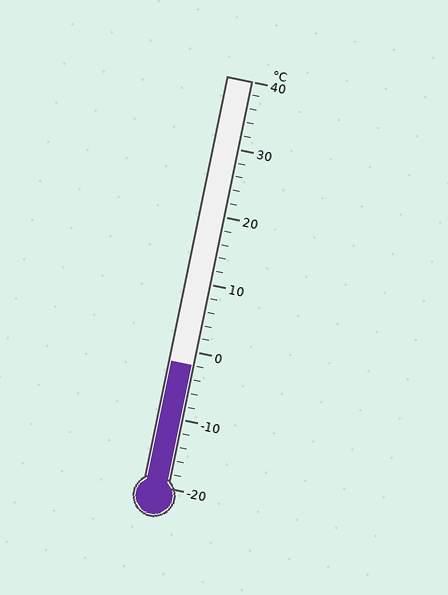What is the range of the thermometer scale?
The thermometer scale ranges from -20°C to 40°C.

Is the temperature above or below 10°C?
The temperature is below 10°C.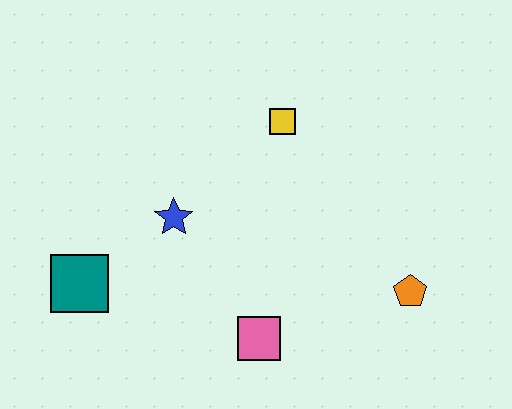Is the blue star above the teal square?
Yes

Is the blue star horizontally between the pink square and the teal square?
Yes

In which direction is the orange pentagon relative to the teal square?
The orange pentagon is to the right of the teal square.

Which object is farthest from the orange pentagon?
The teal square is farthest from the orange pentagon.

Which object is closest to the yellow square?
The blue star is closest to the yellow square.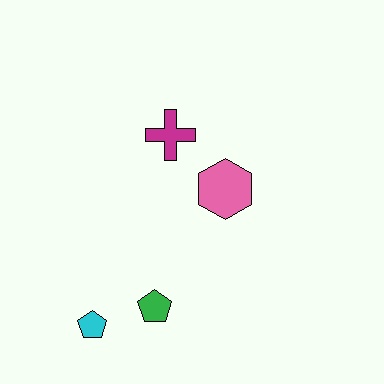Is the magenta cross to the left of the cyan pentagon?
No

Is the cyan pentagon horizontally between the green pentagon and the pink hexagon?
No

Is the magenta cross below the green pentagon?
No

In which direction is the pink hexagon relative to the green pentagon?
The pink hexagon is above the green pentagon.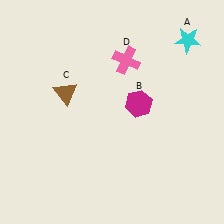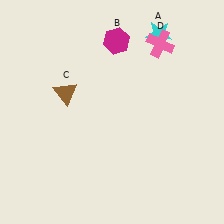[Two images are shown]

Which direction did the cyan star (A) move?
The cyan star (A) moved left.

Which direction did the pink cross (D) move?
The pink cross (D) moved right.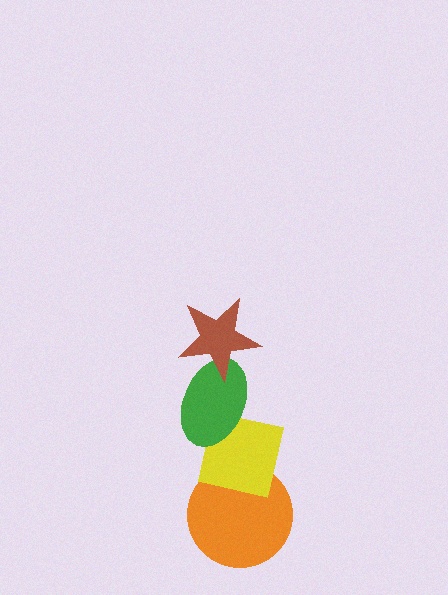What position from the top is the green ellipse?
The green ellipse is 2nd from the top.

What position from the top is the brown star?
The brown star is 1st from the top.